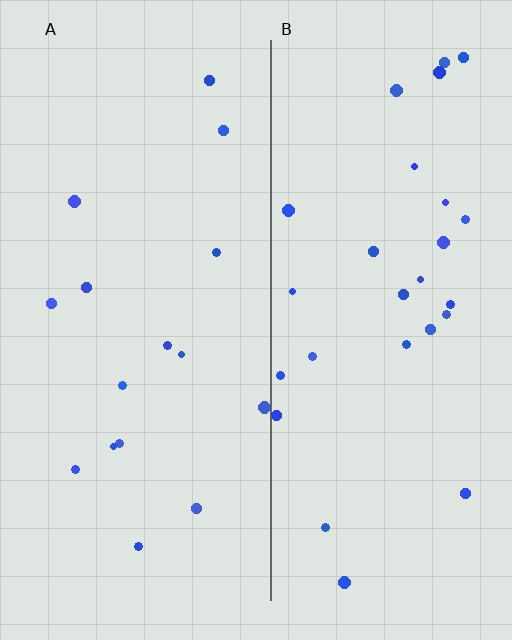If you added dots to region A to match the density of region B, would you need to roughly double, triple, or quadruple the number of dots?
Approximately double.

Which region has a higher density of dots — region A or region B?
B (the right).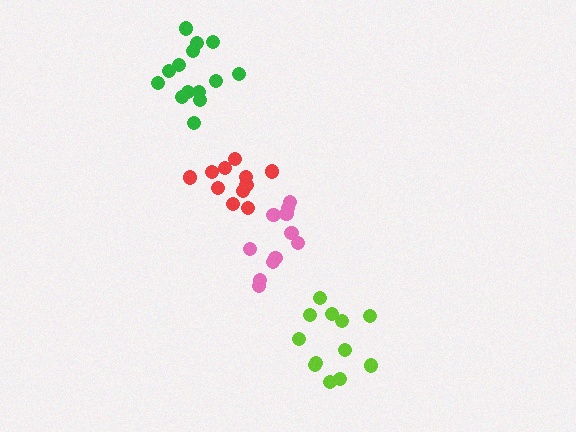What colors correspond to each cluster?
The clusters are colored: red, pink, green, lime.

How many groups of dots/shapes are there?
There are 4 groups.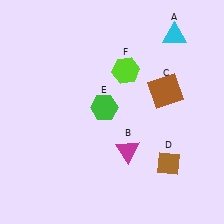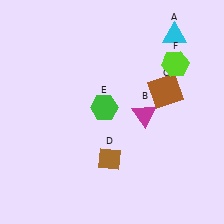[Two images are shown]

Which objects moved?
The objects that moved are: the magenta triangle (B), the brown diamond (D), the lime hexagon (F).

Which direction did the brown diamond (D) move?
The brown diamond (D) moved left.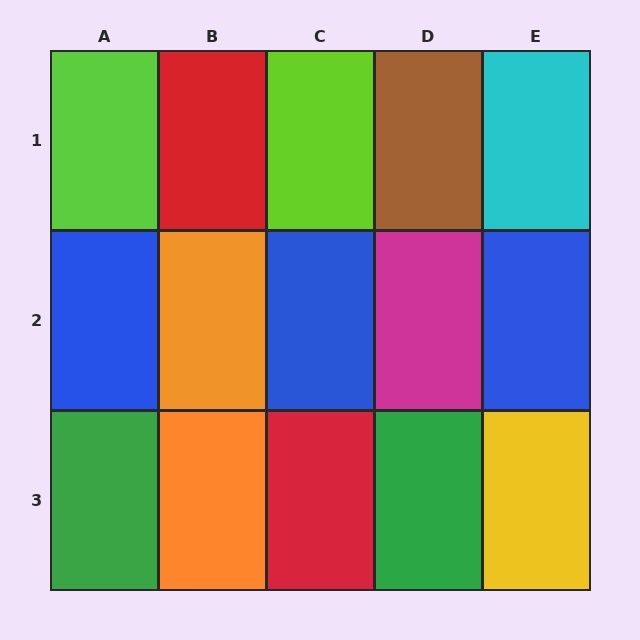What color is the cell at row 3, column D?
Green.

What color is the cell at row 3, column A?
Green.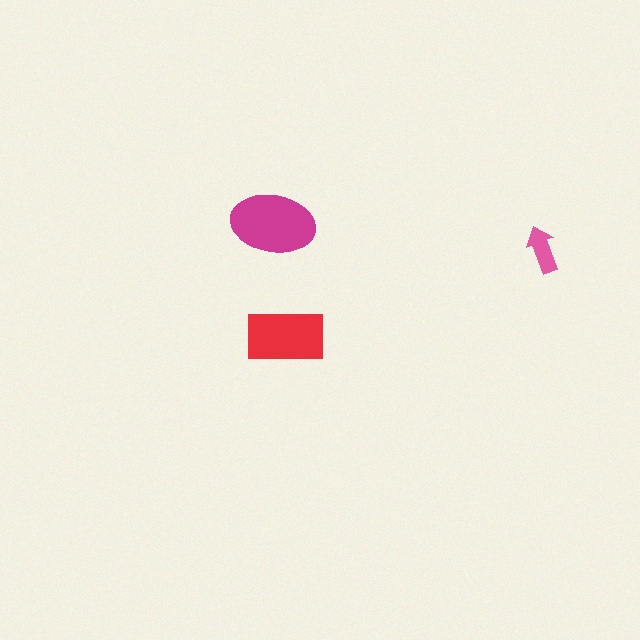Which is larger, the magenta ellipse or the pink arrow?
The magenta ellipse.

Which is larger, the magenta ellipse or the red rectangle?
The magenta ellipse.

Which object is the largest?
The magenta ellipse.